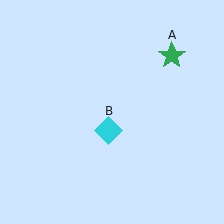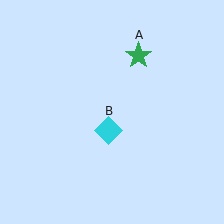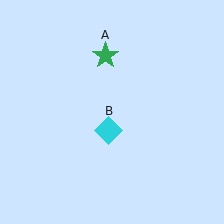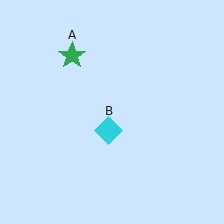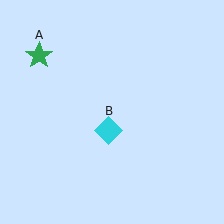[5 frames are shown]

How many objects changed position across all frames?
1 object changed position: green star (object A).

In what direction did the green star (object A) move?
The green star (object A) moved left.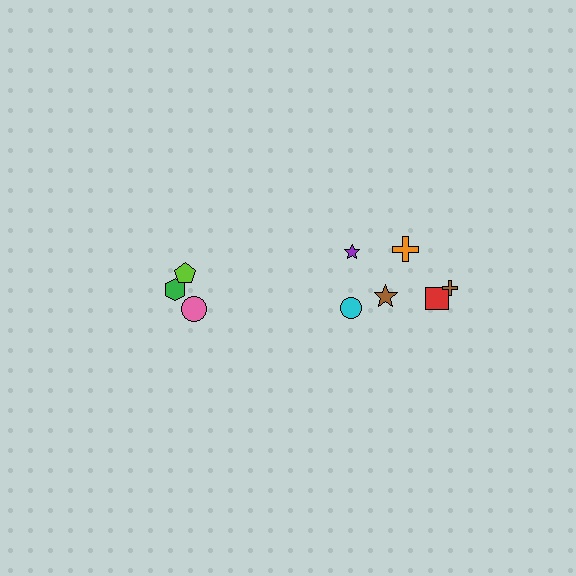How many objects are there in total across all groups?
There are 9 objects.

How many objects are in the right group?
There are 6 objects.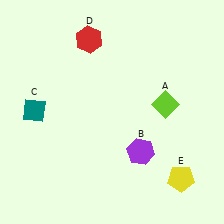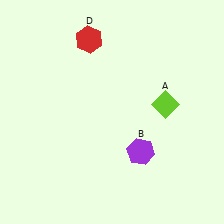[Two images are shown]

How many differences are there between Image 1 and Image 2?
There are 2 differences between the two images.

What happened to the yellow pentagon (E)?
The yellow pentagon (E) was removed in Image 2. It was in the bottom-right area of Image 1.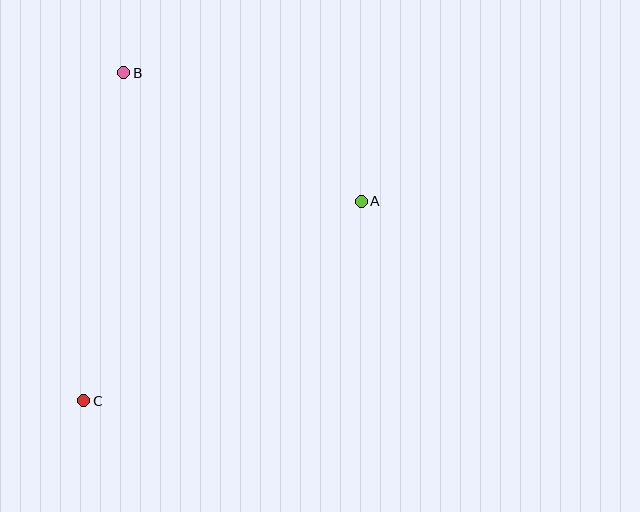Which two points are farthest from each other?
Points A and C are farthest from each other.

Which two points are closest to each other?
Points A and B are closest to each other.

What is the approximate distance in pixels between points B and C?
The distance between B and C is approximately 331 pixels.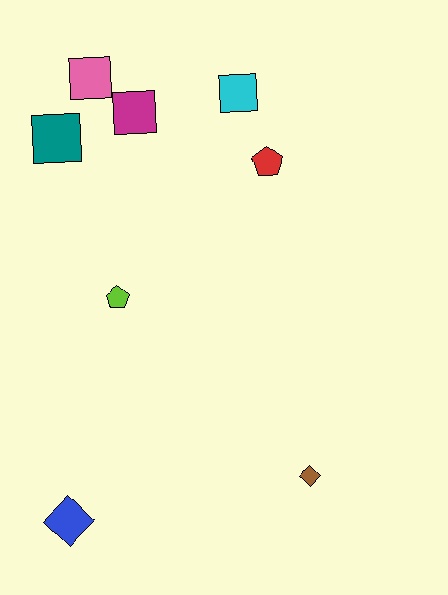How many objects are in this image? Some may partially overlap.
There are 8 objects.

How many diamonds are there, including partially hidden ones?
There are 2 diamonds.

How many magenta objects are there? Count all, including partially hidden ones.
There is 1 magenta object.